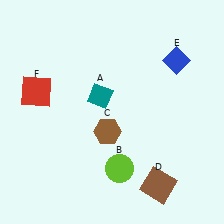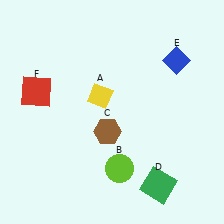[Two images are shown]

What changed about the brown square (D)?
In Image 1, D is brown. In Image 2, it changed to green.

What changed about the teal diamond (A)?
In Image 1, A is teal. In Image 2, it changed to yellow.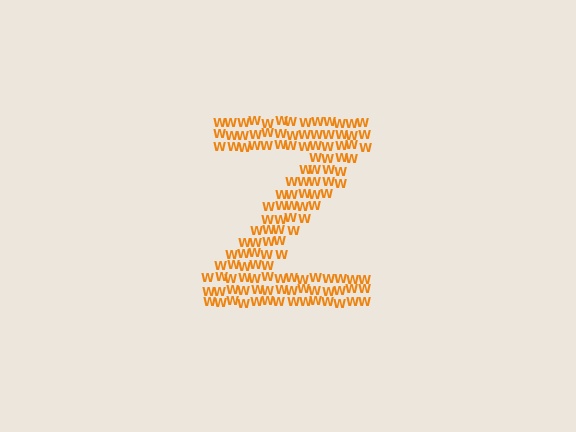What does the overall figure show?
The overall figure shows the letter Z.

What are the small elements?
The small elements are letter W's.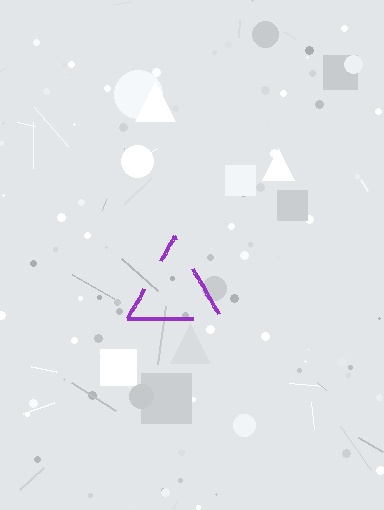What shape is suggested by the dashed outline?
The dashed outline suggests a triangle.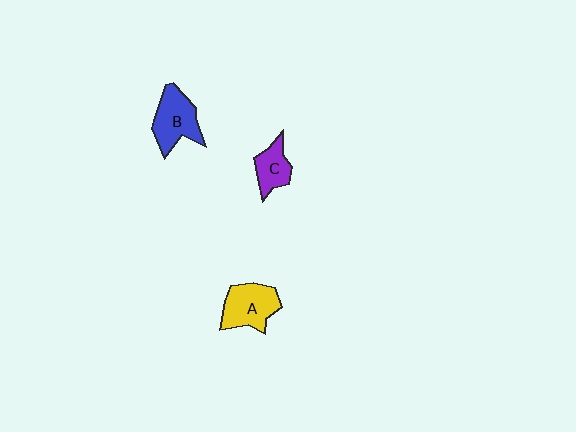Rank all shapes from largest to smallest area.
From largest to smallest: B (blue), A (yellow), C (purple).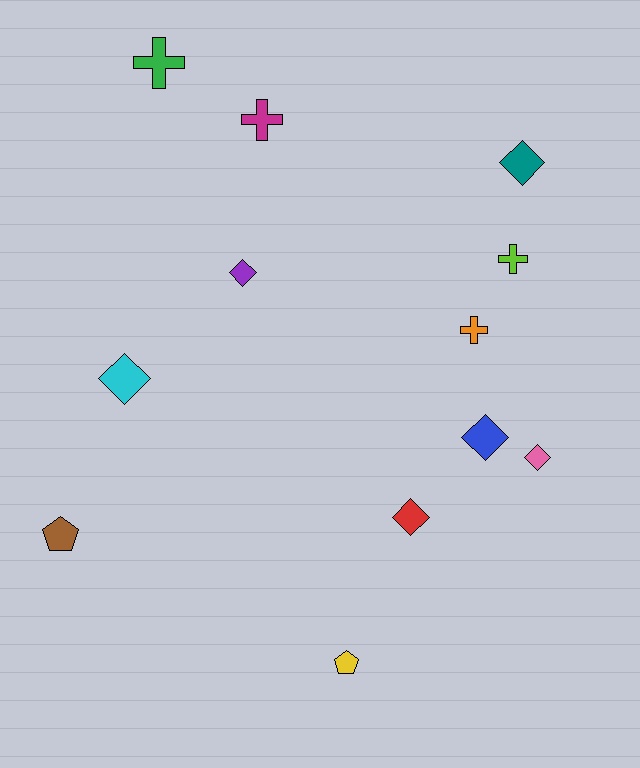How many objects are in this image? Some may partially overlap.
There are 12 objects.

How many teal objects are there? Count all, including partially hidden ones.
There is 1 teal object.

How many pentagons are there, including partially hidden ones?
There are 2 pentagons.